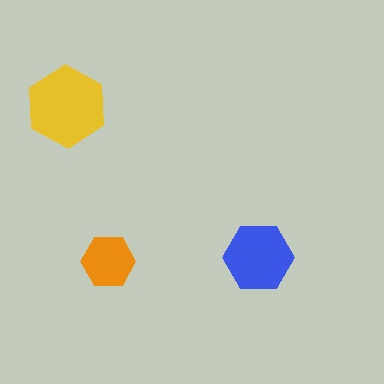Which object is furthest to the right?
The blue hexagon is rightmost.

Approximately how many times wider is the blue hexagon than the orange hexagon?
About 1.5 times wider.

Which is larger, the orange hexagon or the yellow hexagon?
The yellow one.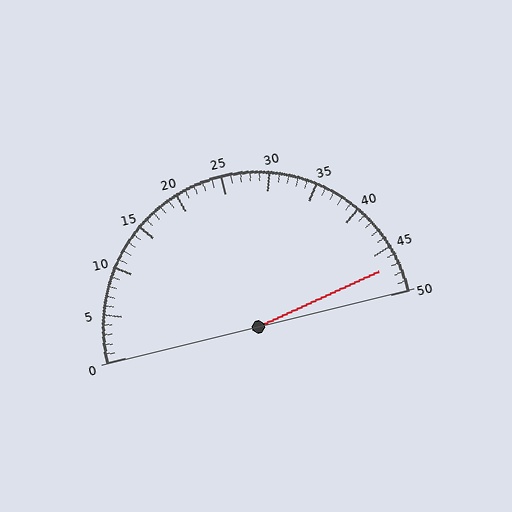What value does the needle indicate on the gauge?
The needle indicates approximately 47.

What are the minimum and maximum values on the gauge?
The gauge ranges from 0 to 50.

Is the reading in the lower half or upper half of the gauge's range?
The reading is in the upper half of the range (0 to 50).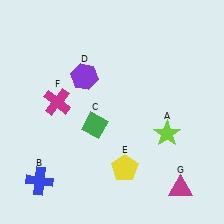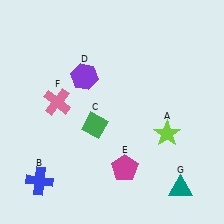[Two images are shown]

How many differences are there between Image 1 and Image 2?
There are 3 differences between the two images.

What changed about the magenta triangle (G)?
In Image 1, G is magenta. In Image 2, it changed to teal.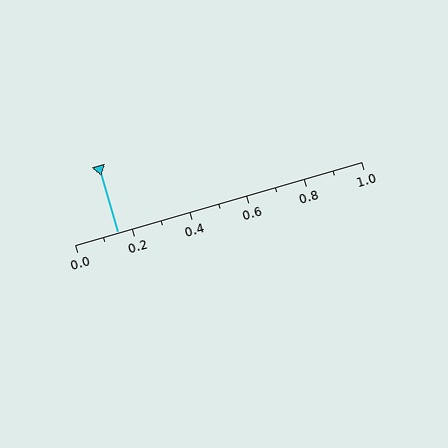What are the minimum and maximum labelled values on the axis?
The axis runs from 0.0 to 1.0.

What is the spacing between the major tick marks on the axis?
The major ticks are spaced 0.2 apart.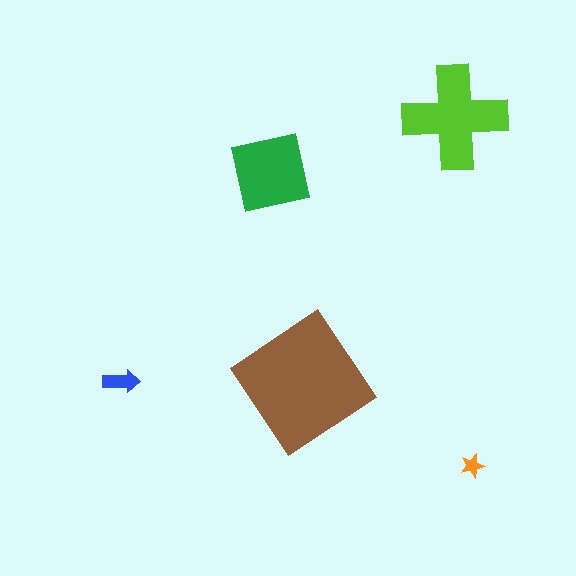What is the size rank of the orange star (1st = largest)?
5th.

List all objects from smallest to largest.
The orange star, the blue arrow, the green square, the lime cross, the brown diamond.